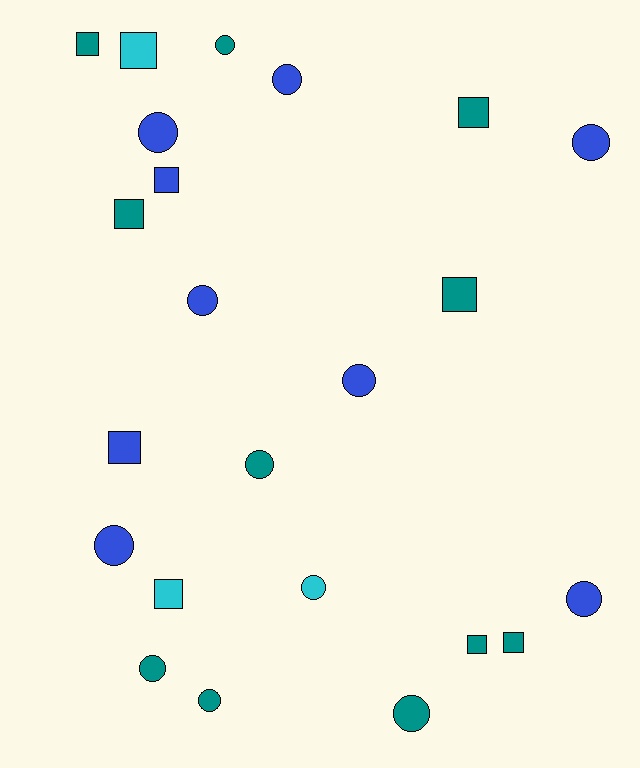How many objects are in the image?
There are 23 objects.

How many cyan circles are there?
There is 1 cyan circle.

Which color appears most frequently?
Teal, with 11 objects.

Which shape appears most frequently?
Circle, with 13 objects.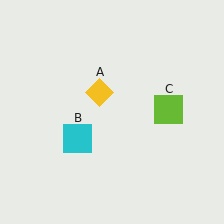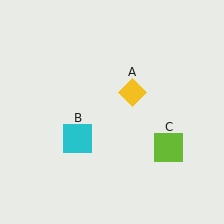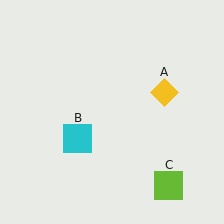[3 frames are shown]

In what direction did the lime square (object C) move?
The lime square (object C) moved down.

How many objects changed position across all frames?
2 objects changed position: yellow diamond (object A), lime square (object C).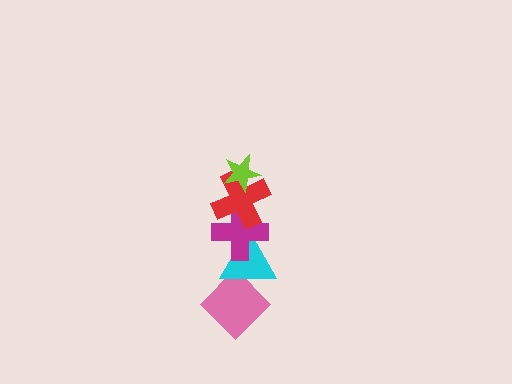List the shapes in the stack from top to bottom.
From top to bottom: the lime star, the red cross, the magenta cross, the cyan triangle, the pink diamond.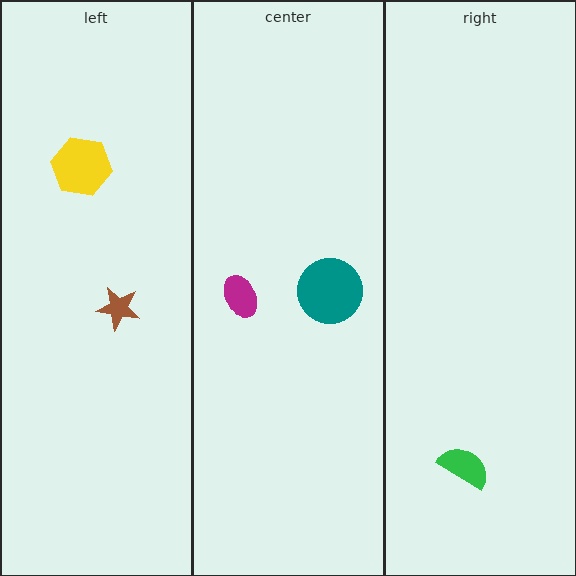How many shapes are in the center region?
2.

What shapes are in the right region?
The green semicircle.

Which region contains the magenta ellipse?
The center region.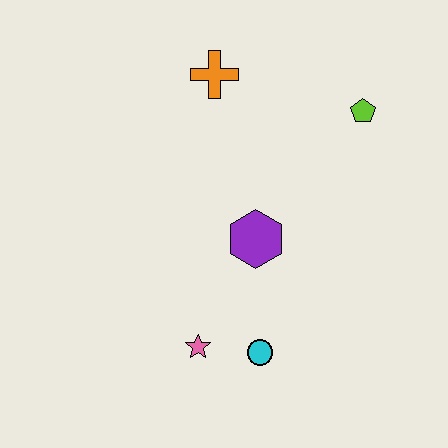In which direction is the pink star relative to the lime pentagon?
The pink star is below the lime pentagon.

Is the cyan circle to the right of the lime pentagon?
No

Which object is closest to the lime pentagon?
The orange cross is closest to the lime pentagon.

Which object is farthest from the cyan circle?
The orange cross is farthest from the cyan circle.